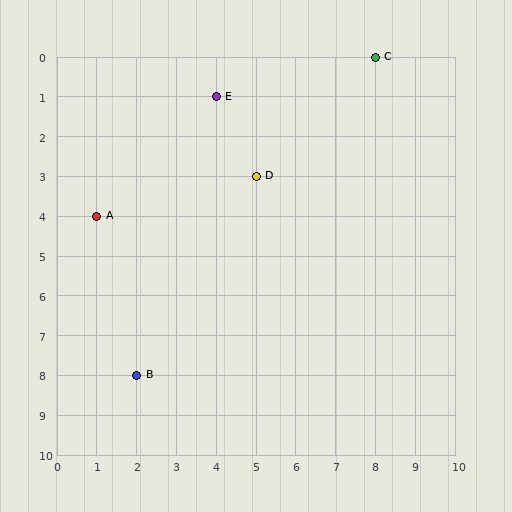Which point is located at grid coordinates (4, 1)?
Point E is at (4, 1).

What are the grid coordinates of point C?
Point C is at grid coordinates (8, 0).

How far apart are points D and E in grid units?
Points D and E are 1 column and 2 rows apart (about 2.2 grid units diagonally).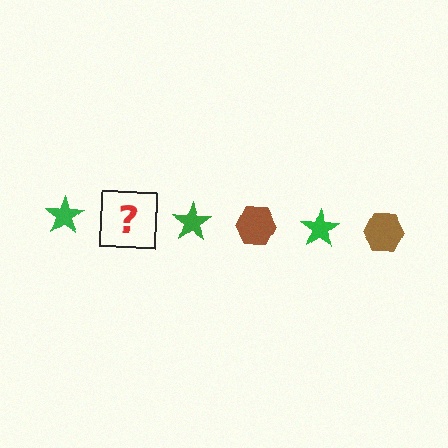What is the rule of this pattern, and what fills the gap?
The rule is that the pattern alternates between green star and brown hexagon. The gap should be filled with a brown hexagon.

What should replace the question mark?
The question mark should be replaced with a brown hexagon.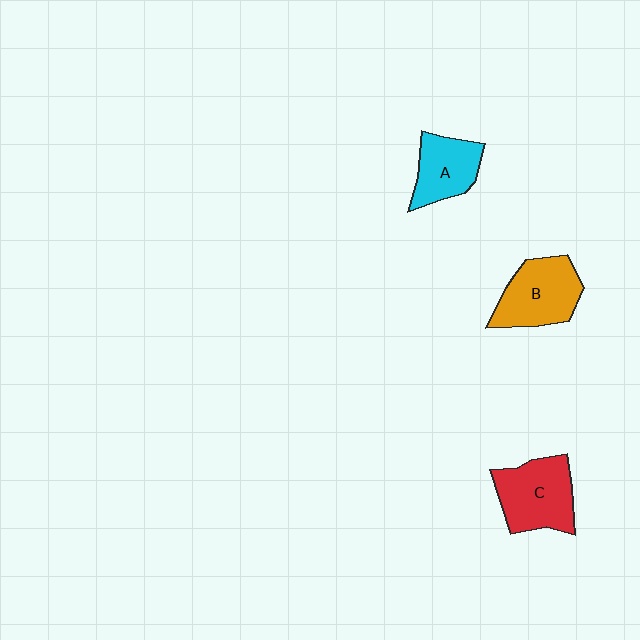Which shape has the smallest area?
Shape A (cyan).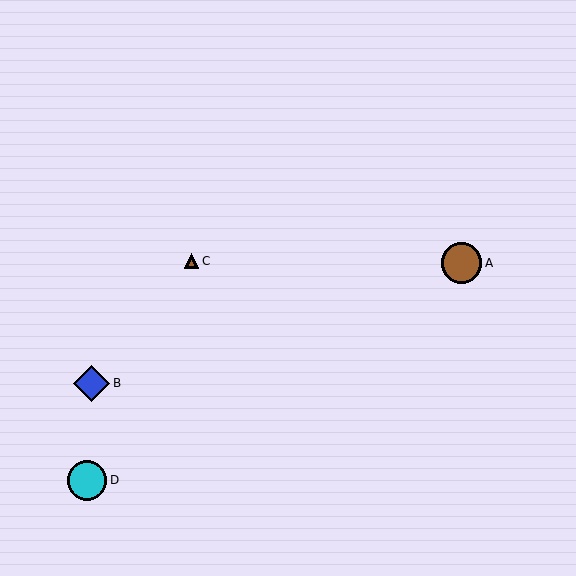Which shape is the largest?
The brown circle (labeled A) is the largest.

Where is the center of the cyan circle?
The center of the cyan circle is at (87, 480).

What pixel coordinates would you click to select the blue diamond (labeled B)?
Click at (92, 383) to select the blue diamond B.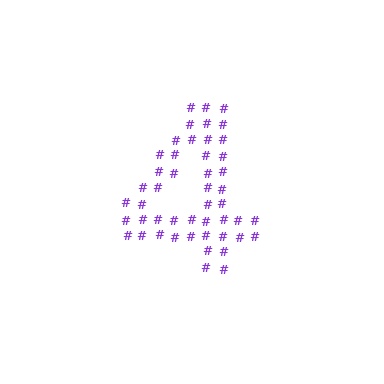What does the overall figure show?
The overall figure shows the digit 4.